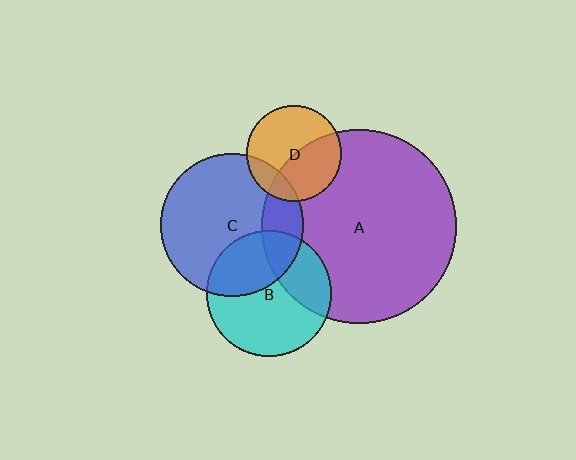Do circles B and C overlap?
Yes.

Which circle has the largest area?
Circle A (purple).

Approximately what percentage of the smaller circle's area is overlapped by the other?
Approximately 35%.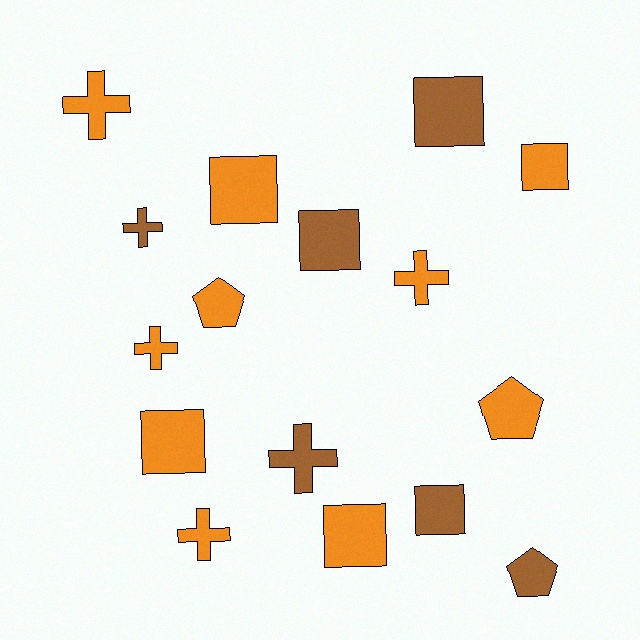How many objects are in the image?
There are 16 objects.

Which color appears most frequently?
Orange, with 10 objects.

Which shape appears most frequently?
Square, with 7 objects.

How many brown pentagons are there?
There is 1 brown pentagon.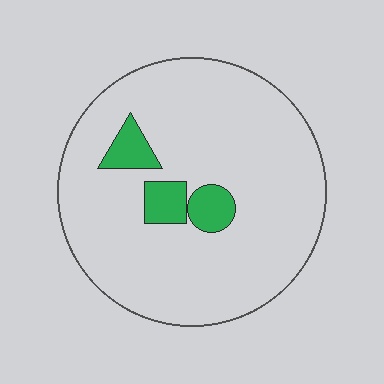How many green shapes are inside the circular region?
3.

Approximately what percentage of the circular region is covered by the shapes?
Approximately 10%.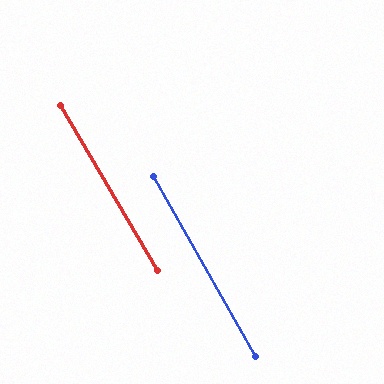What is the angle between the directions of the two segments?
Approximately 1 degree.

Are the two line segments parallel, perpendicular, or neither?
Parallel — their directions differ by only 1.2°.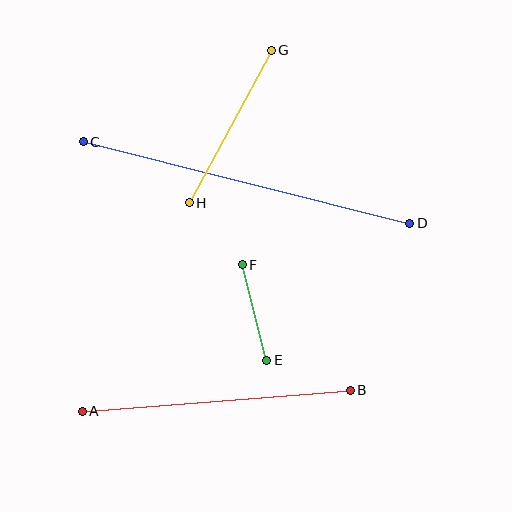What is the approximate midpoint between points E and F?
The midpoint is at approximately (254, 312) pixels.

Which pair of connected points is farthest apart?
Points C and D are farthest apart.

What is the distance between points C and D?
The distance is approximately 336 pixels.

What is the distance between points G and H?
The distance is approximately 173 pixels.